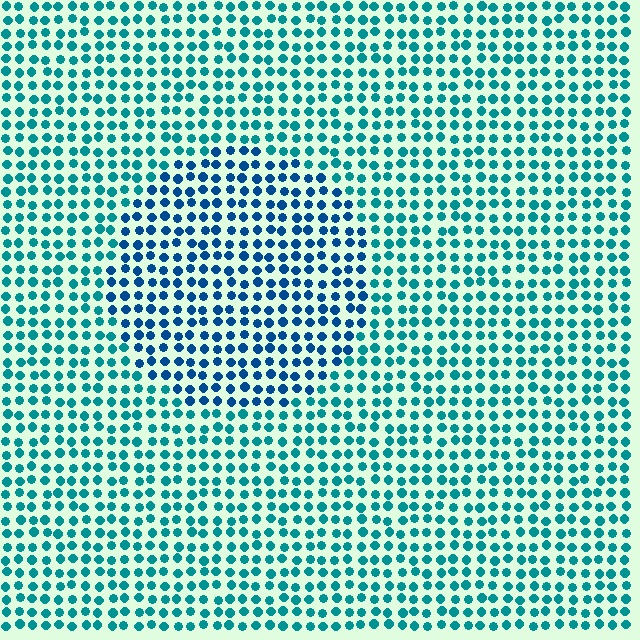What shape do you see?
I see a circle.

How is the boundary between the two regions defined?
The boundary is defined purely by a slight shift in hue (about 30 degrees). Spacing, size, and orientation are identical on both sides.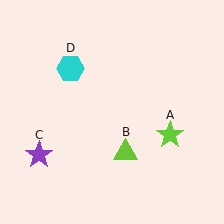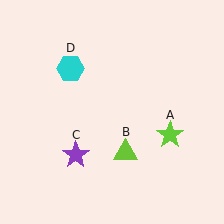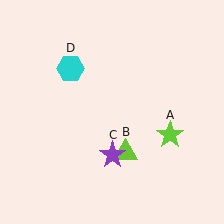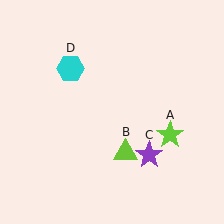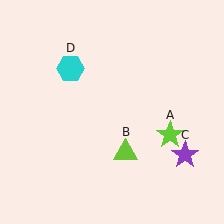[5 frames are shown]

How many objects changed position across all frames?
1 object changed position: purple star (object C).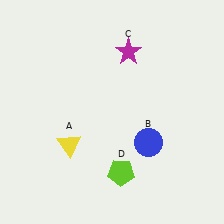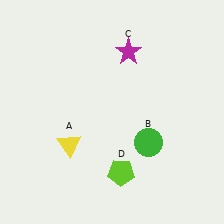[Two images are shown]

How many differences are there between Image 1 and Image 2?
There is 1 difference between the two images.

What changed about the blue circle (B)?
In Image 1, B is blue. In Image 2, it changed to green.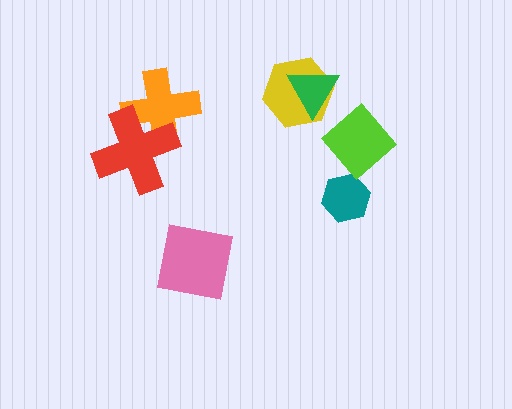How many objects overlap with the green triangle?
1 object overlaps with the green triangle.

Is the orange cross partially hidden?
Yes, it is partially covered by another shape.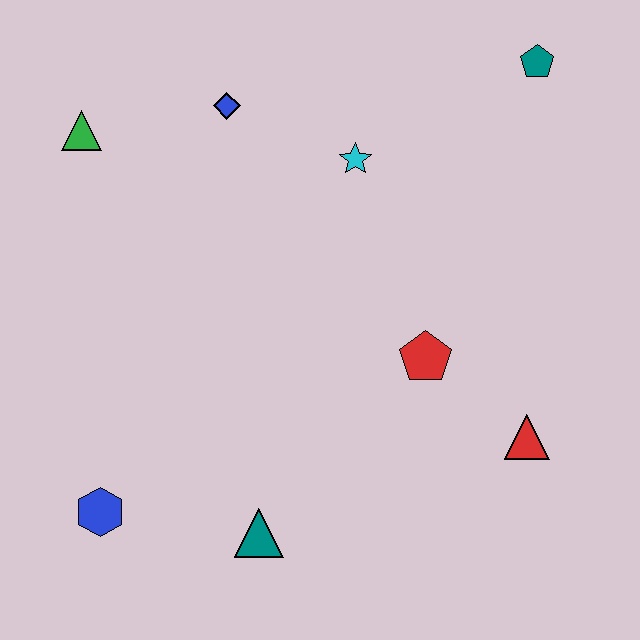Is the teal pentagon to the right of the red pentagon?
Yes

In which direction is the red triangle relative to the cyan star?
The red triangle is below the cyan star.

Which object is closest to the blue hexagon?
The teal triangle is closest to the blue hexagon.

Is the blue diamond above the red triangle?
Yes